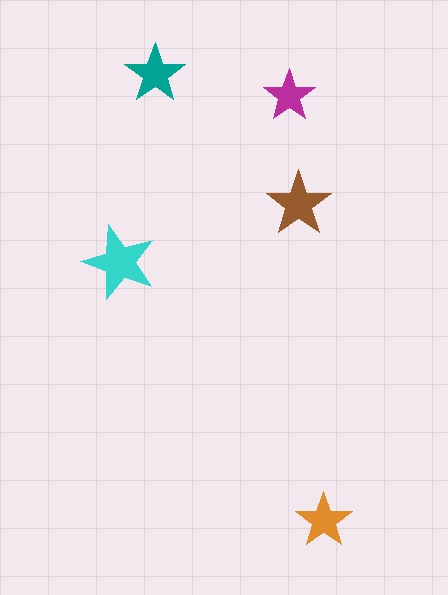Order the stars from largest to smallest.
the cyan one, the brown one, the teal one, the orange one, the magenta one.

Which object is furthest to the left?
The cyan star is leftmost.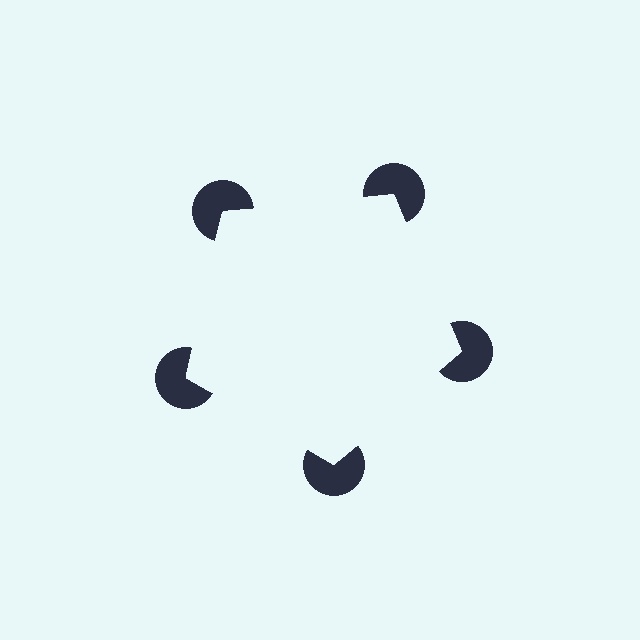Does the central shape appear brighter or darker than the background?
It typically appears slightly brighter than the background, even though no actual brightness change is drawn.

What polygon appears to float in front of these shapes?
An illusory pentagon — its edges are inferred from the aligned wedge cuts in the pac-man discs, not physically drawn.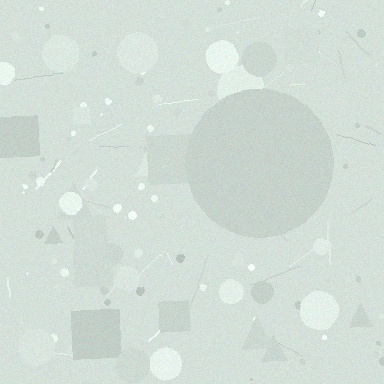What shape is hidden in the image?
A circle is hidden in the image.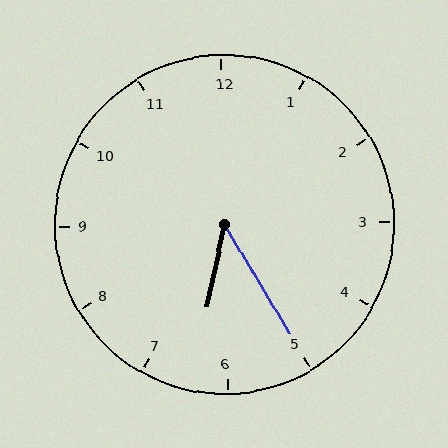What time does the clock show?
6:25.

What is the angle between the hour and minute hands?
Approximately 42 degrees.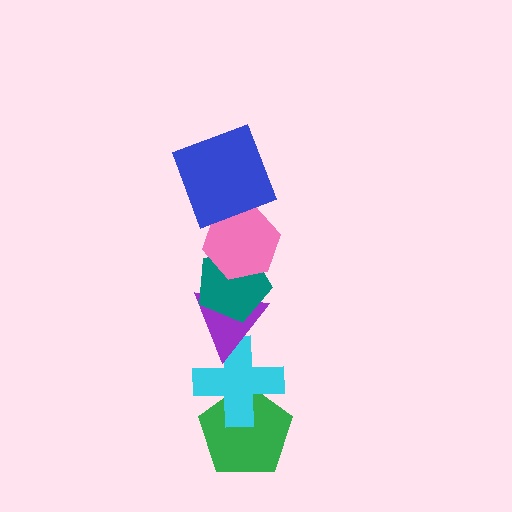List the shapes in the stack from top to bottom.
From top to bottom: the blue square, the pink hexagon, the teal pentagon, the purple triangle, the cyan cross, the green pentagon.